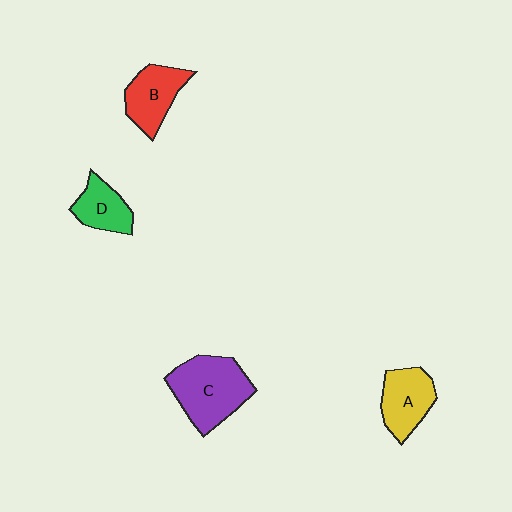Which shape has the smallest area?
Shape D (green).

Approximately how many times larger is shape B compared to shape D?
Approximately 1.3 times.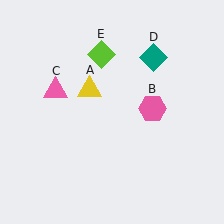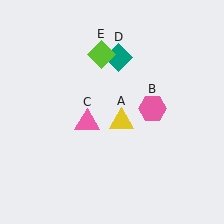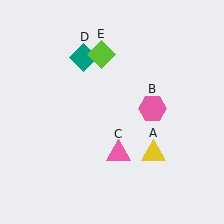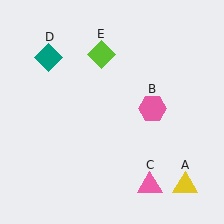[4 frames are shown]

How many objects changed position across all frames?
3 objects changed position: yellow triangle (object A), pink triangle (object C), teal diamond (object D).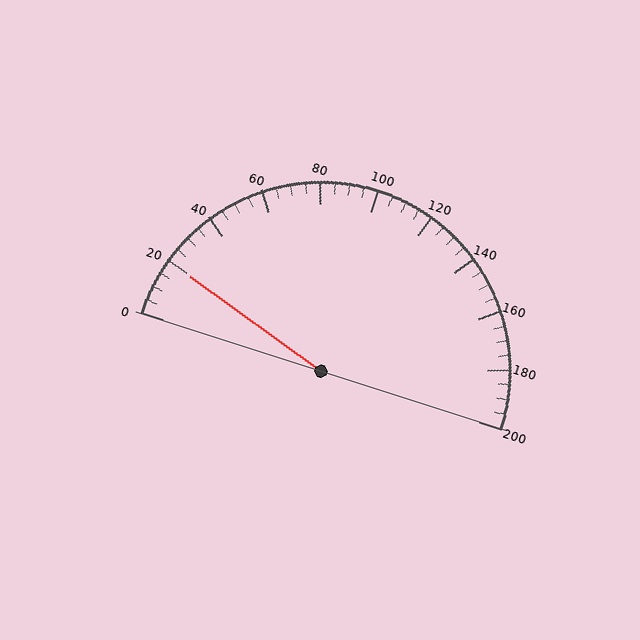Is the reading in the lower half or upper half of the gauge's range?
The reading is in the lower half of the range (0 to 200).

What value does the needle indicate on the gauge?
The needle indicates approximately 20.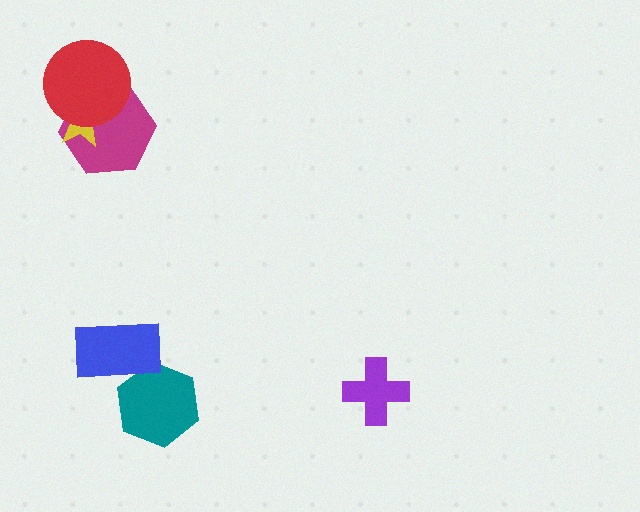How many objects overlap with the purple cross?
0 objects overlap with the purple cross.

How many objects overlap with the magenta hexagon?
2 objects overlap with the magenta hexagon.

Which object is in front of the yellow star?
The red circle is in front of the yellow star.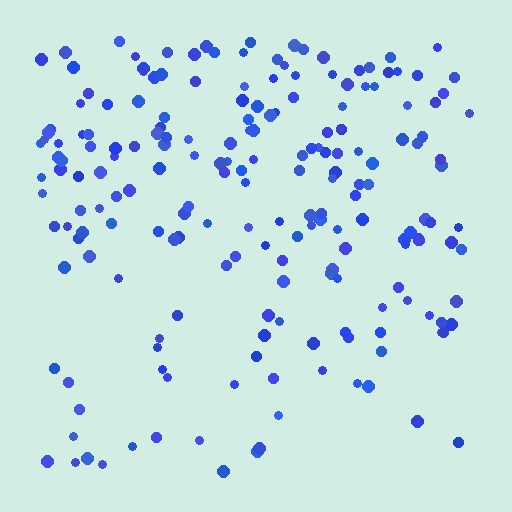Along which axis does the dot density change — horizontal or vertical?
Vertical.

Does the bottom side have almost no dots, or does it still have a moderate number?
Still a moderate number, just noticeably fewer than the top.